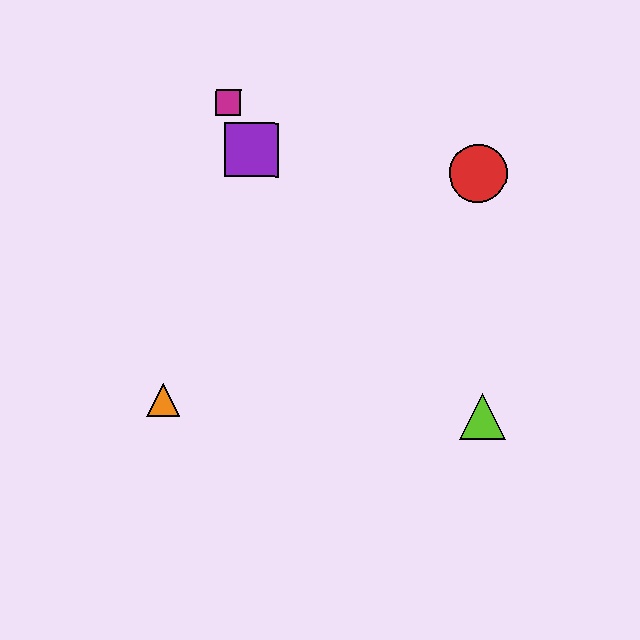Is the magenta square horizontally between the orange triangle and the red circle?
Yes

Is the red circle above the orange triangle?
Yes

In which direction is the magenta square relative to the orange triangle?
The magenta square is above the orange triangle.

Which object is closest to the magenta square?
The purple square is closest to the magenta square.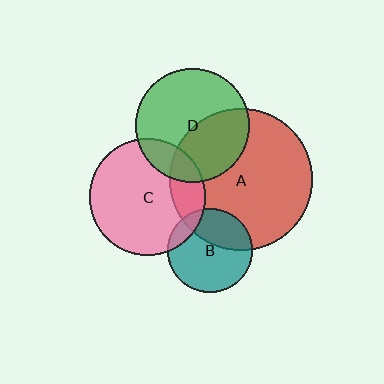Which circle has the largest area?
Circle A (red).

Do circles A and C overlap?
Yes.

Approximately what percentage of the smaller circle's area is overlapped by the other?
Approximately 20%.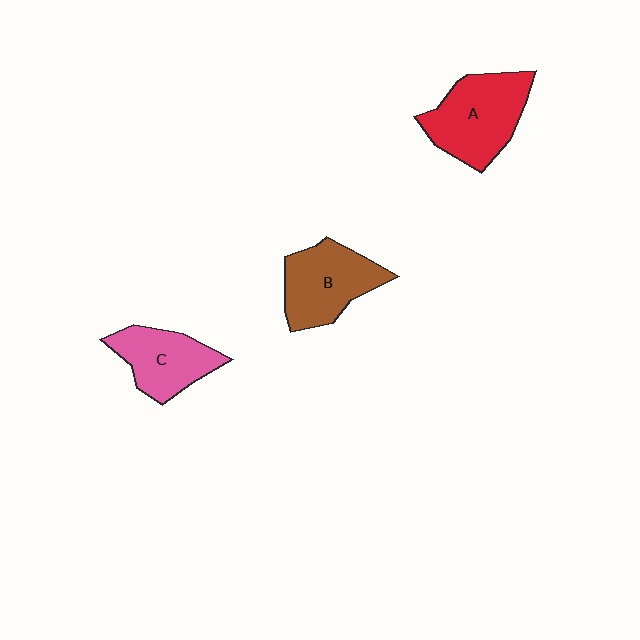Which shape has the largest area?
Shape A (red).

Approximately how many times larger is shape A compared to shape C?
Approximately 1.3 times.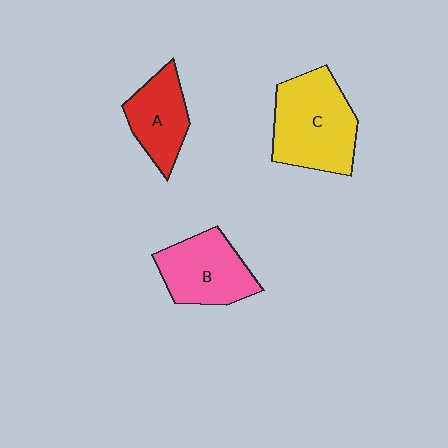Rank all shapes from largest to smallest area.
From largest to smallest: C (yellow), B (pink), A (red).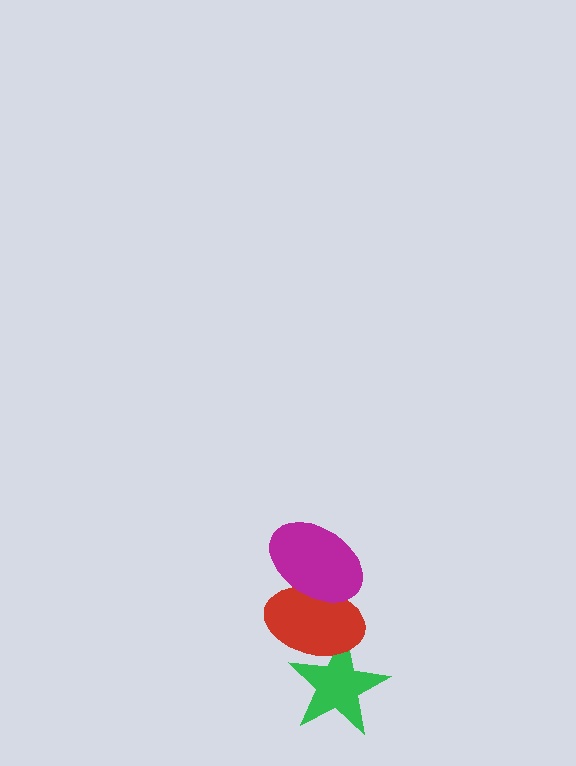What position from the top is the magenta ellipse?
The magenta ellipse is 1st from the top.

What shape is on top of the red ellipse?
The magenta ellipse is on top of the red ellipse.